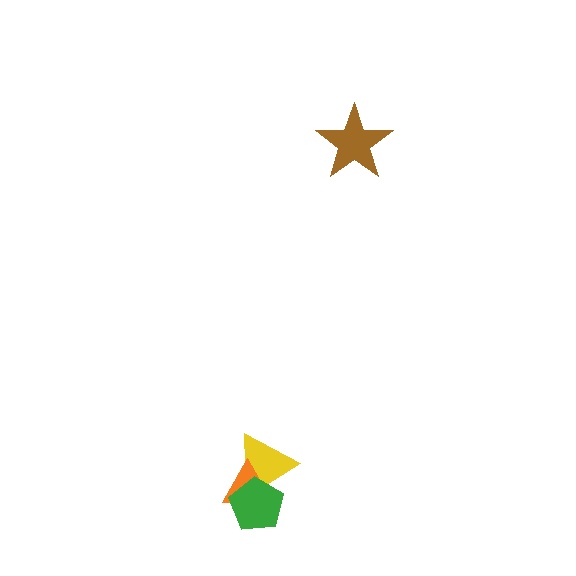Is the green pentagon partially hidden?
No, no other shape covers it.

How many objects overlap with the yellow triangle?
2 objects overlap with the yellow triangle.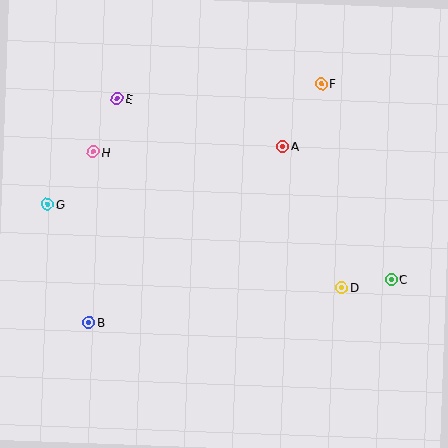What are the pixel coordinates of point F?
Point F is at (322, 84).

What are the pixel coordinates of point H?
Point H is at (93, 152).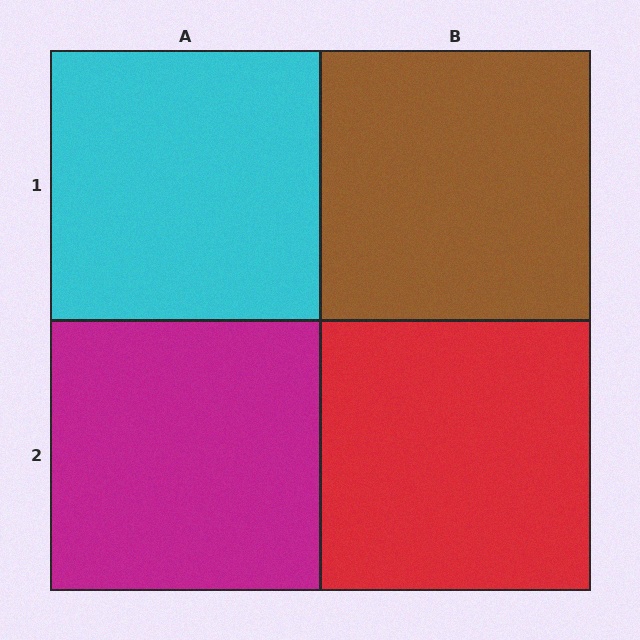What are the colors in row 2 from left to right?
Magenta, red.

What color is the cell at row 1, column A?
Cyan.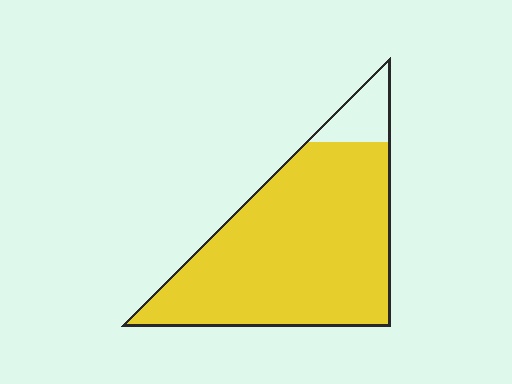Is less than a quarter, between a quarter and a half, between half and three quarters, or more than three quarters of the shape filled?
More than three quarters.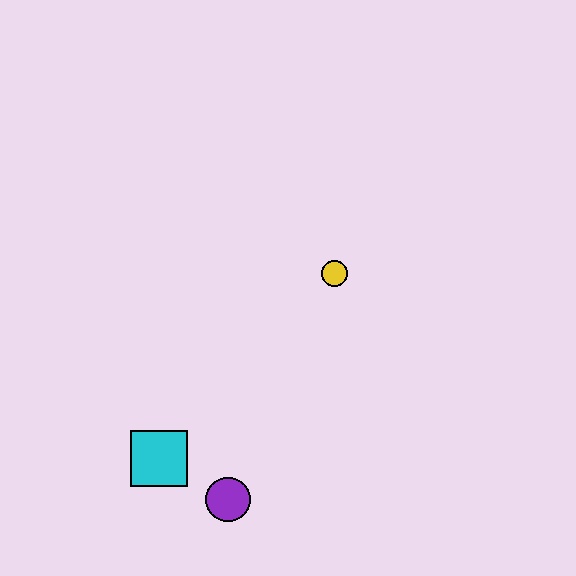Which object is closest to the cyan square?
The purple circle is closest to the cyan square.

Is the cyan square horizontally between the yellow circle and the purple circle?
No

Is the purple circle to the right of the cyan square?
Yes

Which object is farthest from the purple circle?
The yellow circle is farthest from the purple circle.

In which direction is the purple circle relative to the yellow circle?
The purple circle is below the yellow circle.